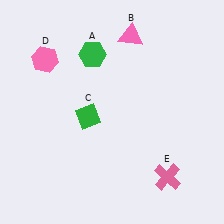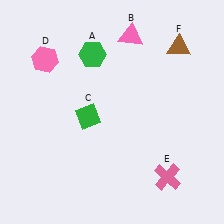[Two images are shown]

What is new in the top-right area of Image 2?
A brown triangle (F) was added in the top-right area of Image 2.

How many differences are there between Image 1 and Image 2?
There is 1 difference between the two images.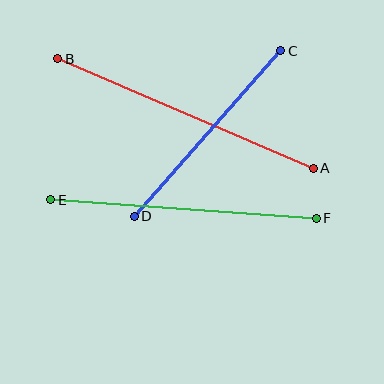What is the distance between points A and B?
The distance is approximately 278 pixels.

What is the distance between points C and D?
The distance is approximately 221 pixels.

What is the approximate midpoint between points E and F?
The midpoint is at approximately (183, 209) pixels.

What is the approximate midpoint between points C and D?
The midpoint is at approximately (207, 133) pixels.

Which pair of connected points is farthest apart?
Points A and B are farthest apart.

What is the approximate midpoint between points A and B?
The midpoint is at approximately (186, 113) pixels.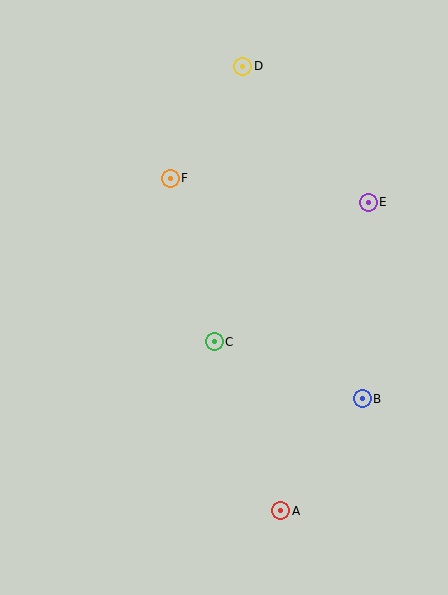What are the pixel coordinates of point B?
Point B is at (362, 399).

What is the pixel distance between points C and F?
The distance between C and F is 169 pixels.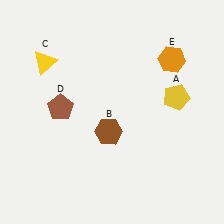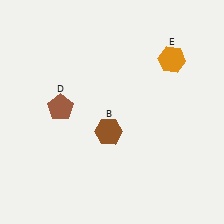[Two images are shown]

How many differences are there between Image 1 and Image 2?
There are 2 differences between the two images.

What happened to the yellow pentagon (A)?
The yellow pentagon (A) was removed in Image 2. It was in the top-right area of Image 1.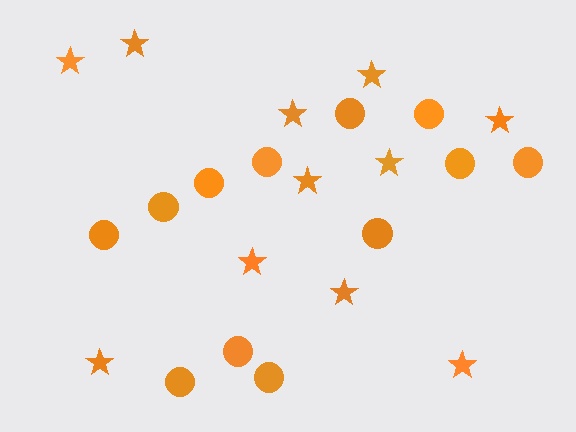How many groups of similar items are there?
There are 2 groups: one group of stars (11) and one group of circles (12).